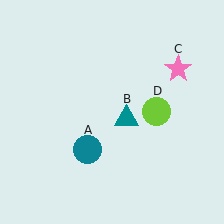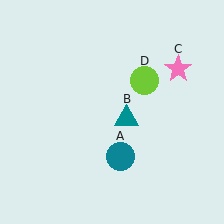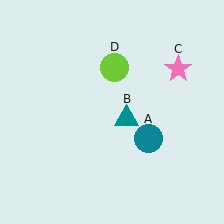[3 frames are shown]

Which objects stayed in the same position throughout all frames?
Teal triangle (object B) and pink star (object C) remained stationary.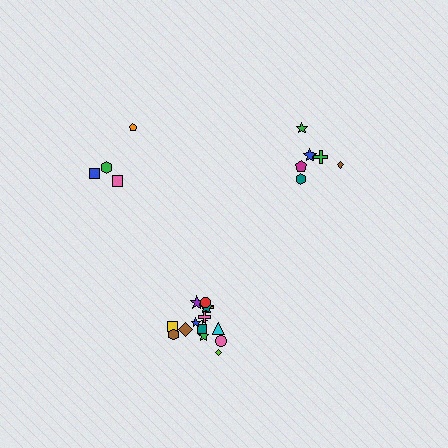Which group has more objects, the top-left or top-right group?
The top-right group.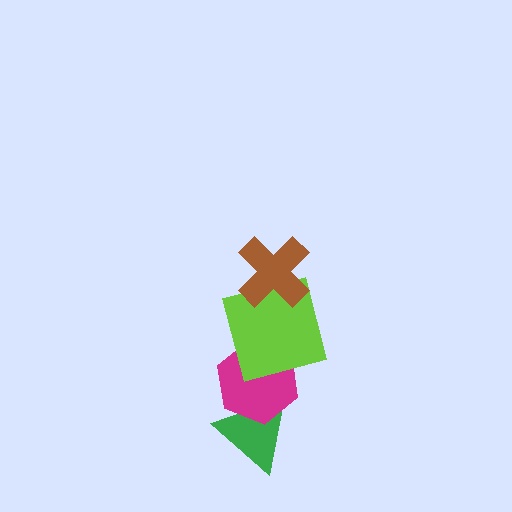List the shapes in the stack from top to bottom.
From top to bottom: the brown cross, the lime square, the magenta hexagon, the green triangle.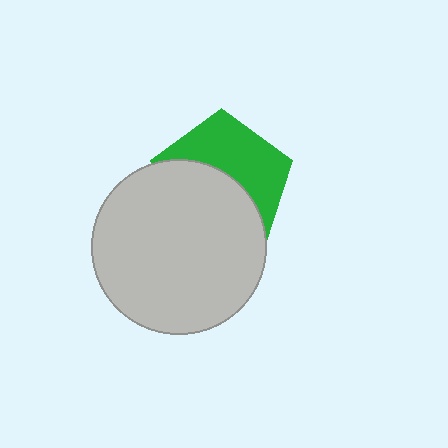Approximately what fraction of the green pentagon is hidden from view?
Roughly 53% of the green pentagon is hidden behind the light gray circle.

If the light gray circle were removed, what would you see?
You would see the complete green pentagon.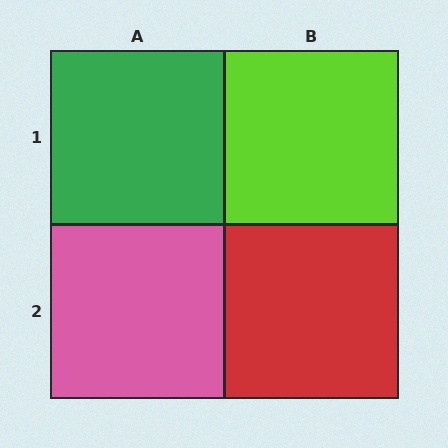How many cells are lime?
1 cell is lime.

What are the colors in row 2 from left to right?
Pink, red.